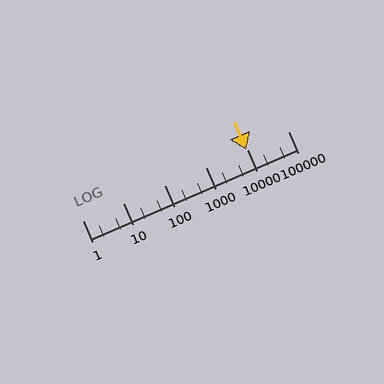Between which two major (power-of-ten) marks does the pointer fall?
The pointer is between 1000 and 10000.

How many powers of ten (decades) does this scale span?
The scale spans 5 decades, from 1 to 100000.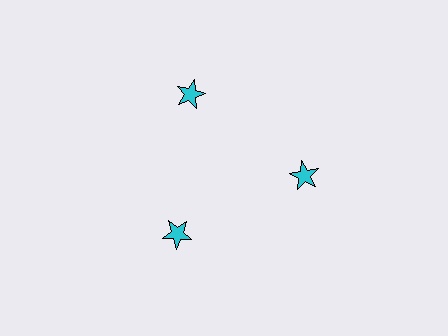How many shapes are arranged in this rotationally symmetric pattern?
There are 3 shapes, arranged in 3 groups of 1.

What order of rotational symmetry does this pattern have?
This pattern has 3-fold rotational symmetry.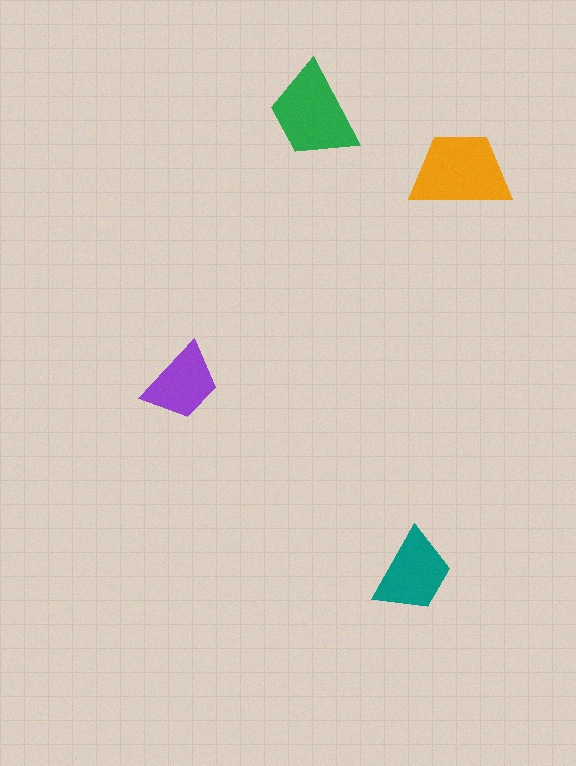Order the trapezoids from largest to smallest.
the orange one, the green one, the teal one, the purple one.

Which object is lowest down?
The teal trapezoid is bottommost.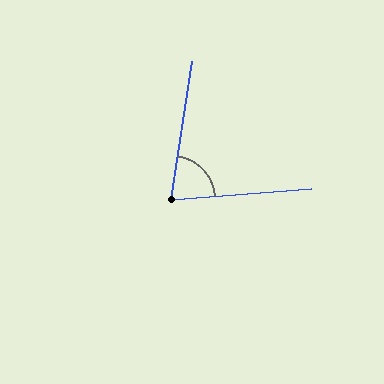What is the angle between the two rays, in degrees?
Approximately 77 degrees.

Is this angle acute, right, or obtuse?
It is acute.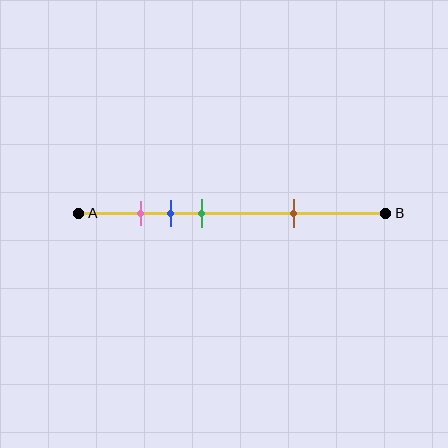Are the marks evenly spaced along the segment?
No, the marks are not evenly spaced.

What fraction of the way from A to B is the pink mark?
The pink mark is approximately 20% (0.2) of the way from A to B.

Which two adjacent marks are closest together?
The pink and blue marks are the closest adjacent pair.